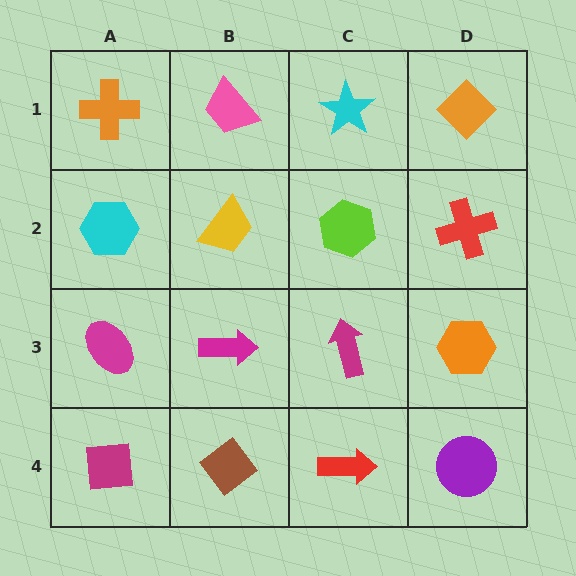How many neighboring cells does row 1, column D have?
2.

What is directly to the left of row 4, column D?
A red arrow.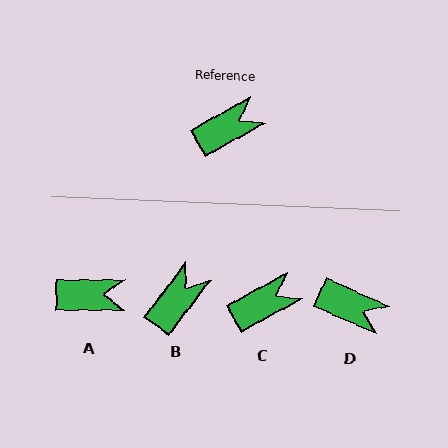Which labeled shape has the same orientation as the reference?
C.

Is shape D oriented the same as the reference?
No, it is off by about 53 degrees.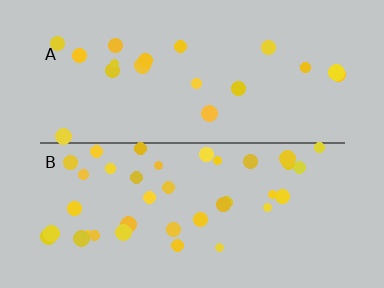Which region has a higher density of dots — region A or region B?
B (the bottom).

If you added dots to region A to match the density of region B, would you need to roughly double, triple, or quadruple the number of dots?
Approximately double.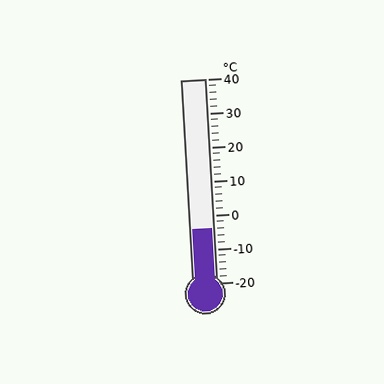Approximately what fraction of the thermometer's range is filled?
The thermometer is filled to approximately 25% of its range.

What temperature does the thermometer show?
The thermometer shows approximately -4°C.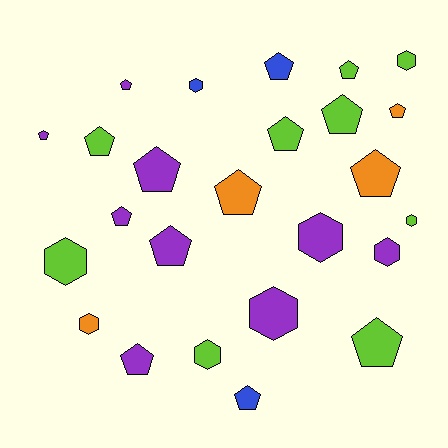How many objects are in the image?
There are 25 objects.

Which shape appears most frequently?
Pentagon, with 16 objects.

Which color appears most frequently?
Purple, with 9 objects.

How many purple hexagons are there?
There are 3 purple hexagons.